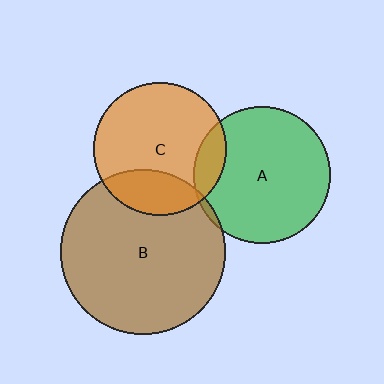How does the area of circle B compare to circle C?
Approximately 1.5 times.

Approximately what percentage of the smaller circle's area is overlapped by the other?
Approximately 25%.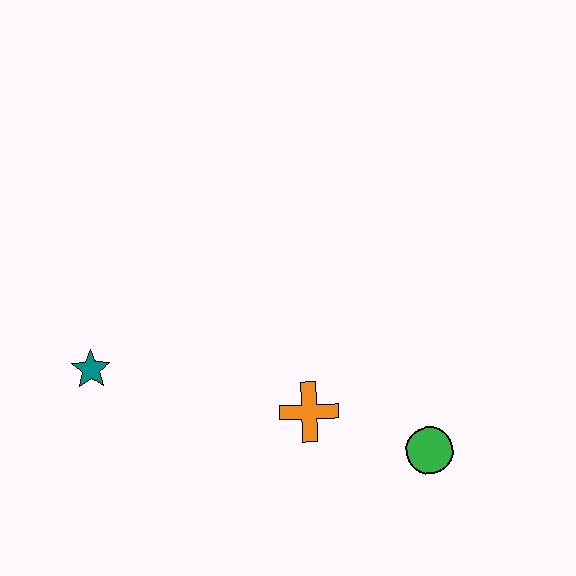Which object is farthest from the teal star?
The green circle is farthest from the teal star.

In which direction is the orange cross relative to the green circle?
The orange cross is to the left of the green circle.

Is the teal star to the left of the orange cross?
Yes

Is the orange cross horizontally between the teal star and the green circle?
Yes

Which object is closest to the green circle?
The orange cross is closest to the green circle.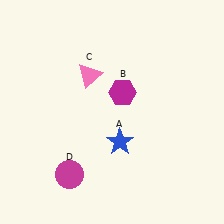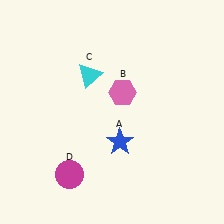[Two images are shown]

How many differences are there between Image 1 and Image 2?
There are 2 differences between the two images.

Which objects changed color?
B changed from magenta to pink. C changed from pink to cyan.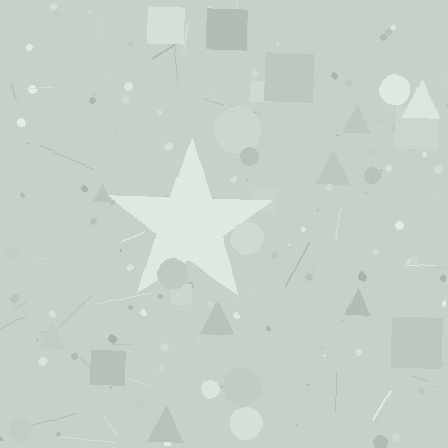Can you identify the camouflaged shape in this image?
The camouflaged shape is a star.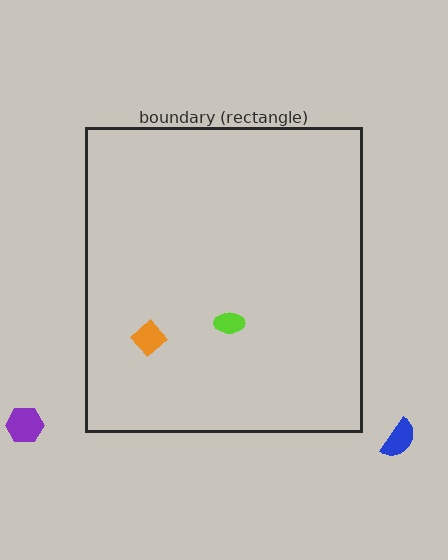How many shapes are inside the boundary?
2 inside, 2 outside.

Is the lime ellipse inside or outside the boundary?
Inside.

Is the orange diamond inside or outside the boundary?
Inside.